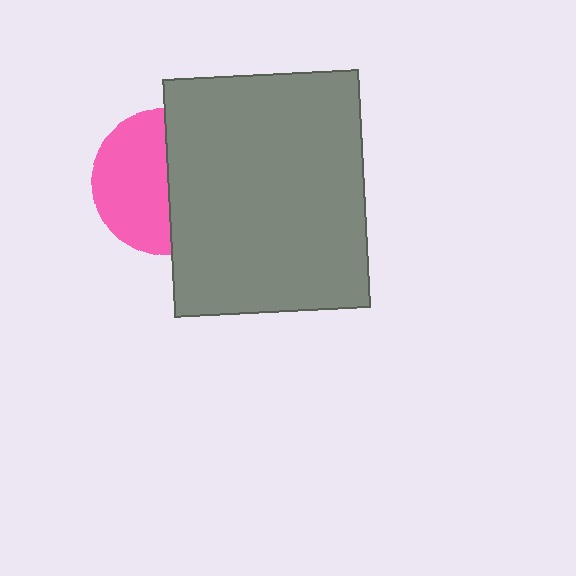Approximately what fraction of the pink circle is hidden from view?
Roughly 47% of the pink circle is hidden behind the gray rectangle.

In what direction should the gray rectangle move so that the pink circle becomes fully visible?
The gray rectangle should move right. That is the shortest direction to clear the overlap and leave the pink circle fully visible.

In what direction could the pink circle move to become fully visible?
The pink circle could move left. That would shift it out from behind the gray rectangle entirely.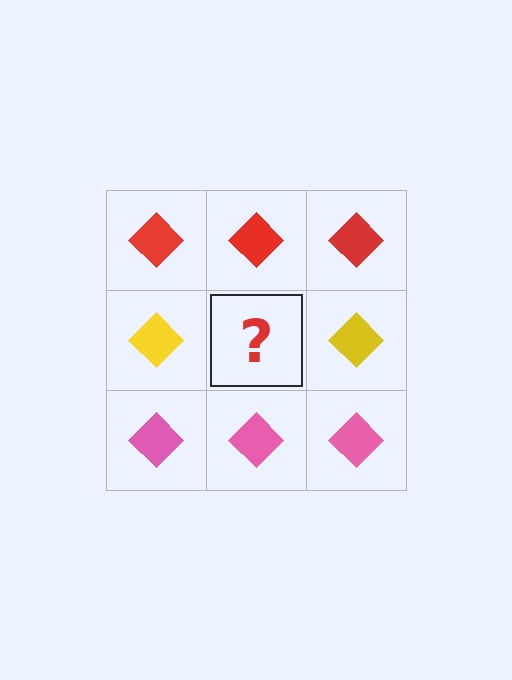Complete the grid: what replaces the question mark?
The question mark should be replaced with a yellow diamond.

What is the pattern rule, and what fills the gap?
The rule is that each row has a consistent color. The gap should be filled with a yellow diamond.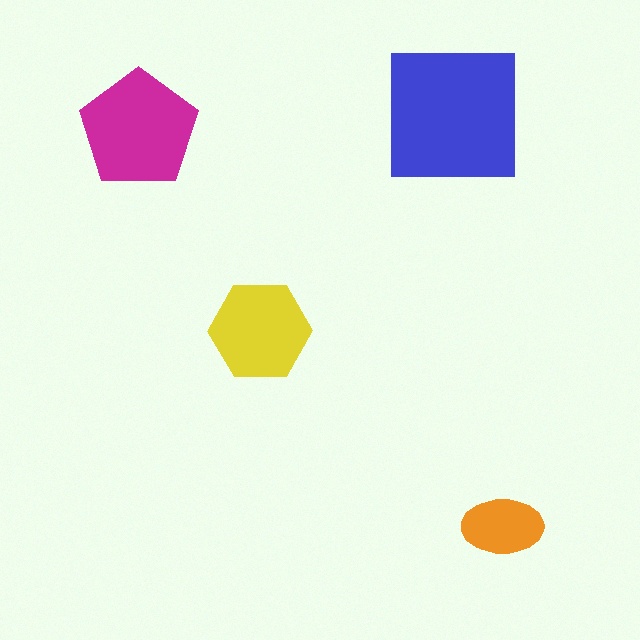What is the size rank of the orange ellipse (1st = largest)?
4th.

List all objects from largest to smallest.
The blue square, the magenta pentagon, the yellow hexagon, the orange ellipse.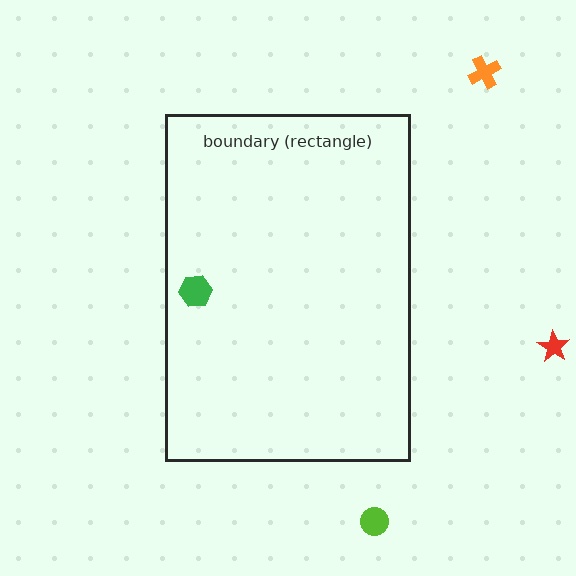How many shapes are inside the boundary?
1 inside, 3 outside.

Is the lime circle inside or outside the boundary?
Outside.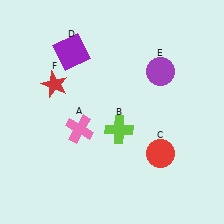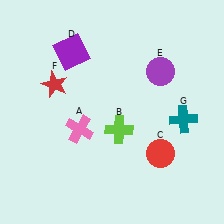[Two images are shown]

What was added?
A teal cross (G) was added in Image 2.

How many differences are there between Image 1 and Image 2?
There is 1 difference between the two images.